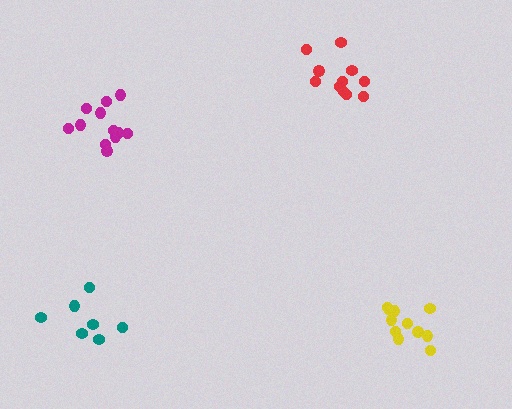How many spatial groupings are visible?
There are 4 spatial groupings.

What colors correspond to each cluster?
The clusters are colored: yellow, red, teal, magenta.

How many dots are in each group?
Group 1: 11 dots, Group 2: 11 dots, Group 3: 7 dots, Group 4: 12 dots (41 total).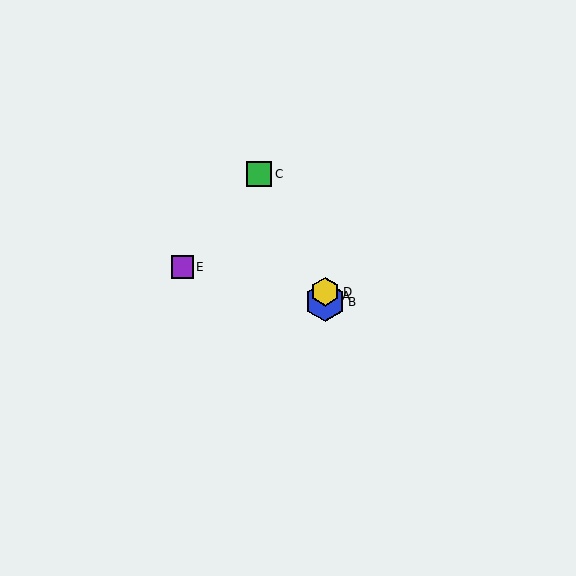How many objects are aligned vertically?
3 objects (A, B, D) are aligned vertically.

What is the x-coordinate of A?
Object A is at x≈325.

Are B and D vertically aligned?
Yes, both are at x≈325.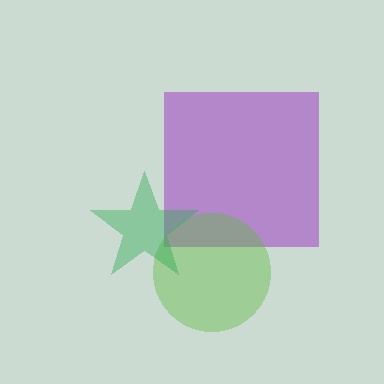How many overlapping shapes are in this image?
There are 3 overlapping shapes in the image.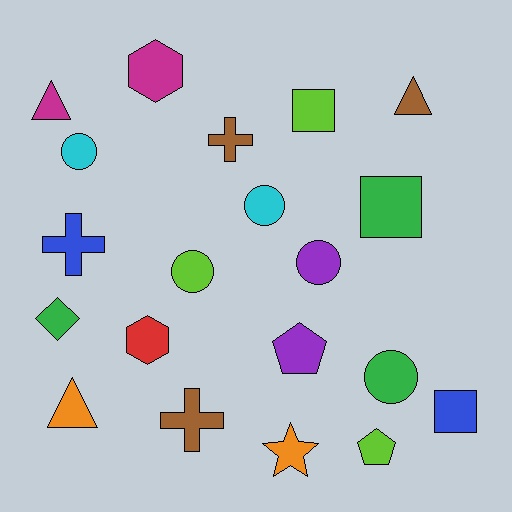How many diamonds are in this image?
There is 1 diamond.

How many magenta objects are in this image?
There are 2 magenta objects.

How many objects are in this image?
There are 20 objects.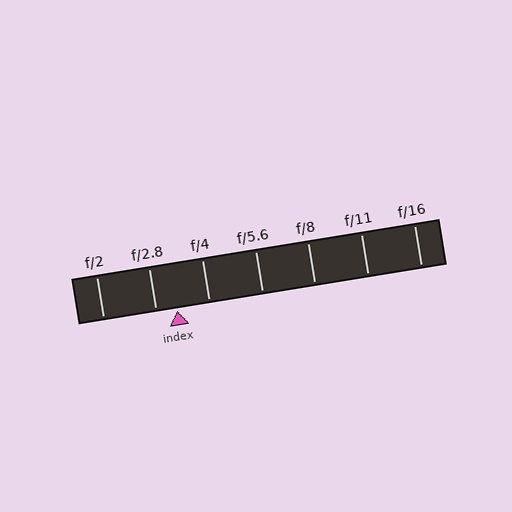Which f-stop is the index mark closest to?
The index mark is closest to f/2.8.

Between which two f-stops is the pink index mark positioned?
The index mark is between f/2.8 and f/4.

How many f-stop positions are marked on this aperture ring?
There are 7 f-stop positions marked.